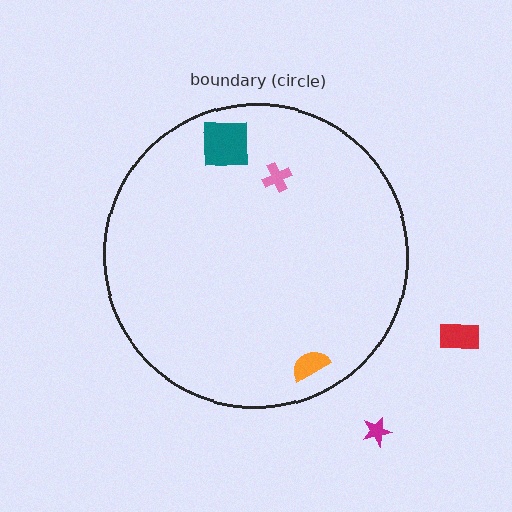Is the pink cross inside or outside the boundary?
Inside.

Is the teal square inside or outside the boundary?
Inside.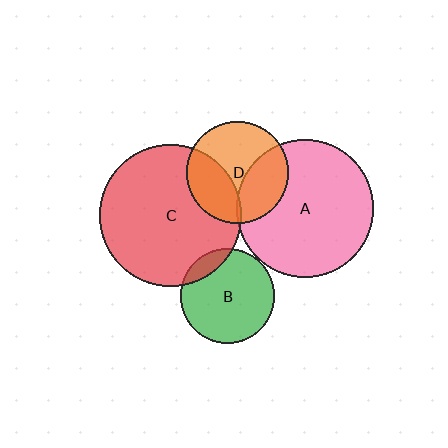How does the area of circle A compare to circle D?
Approximately 1.8 times.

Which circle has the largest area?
Circle C (red).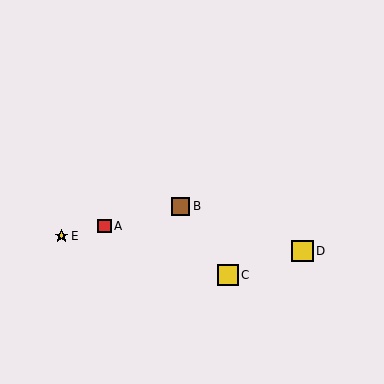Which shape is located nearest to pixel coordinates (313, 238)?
The yellow square (labeled D) at (303, 251) is nearest to that location.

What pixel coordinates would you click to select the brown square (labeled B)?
Click at (181, 206) to select the brown square B.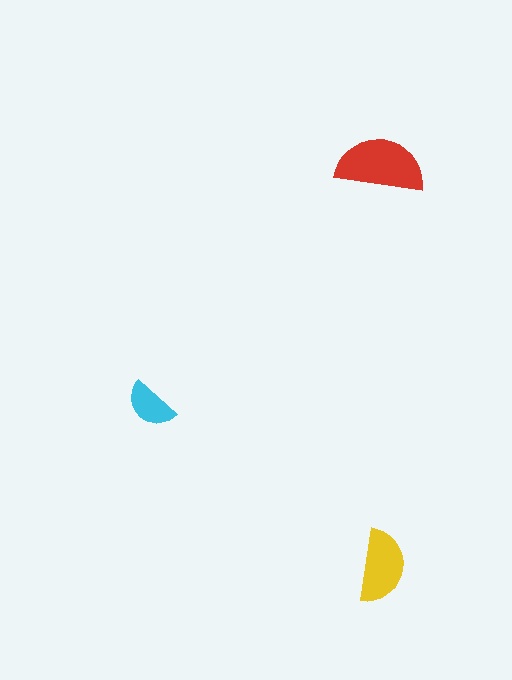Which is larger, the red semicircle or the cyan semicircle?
The red one.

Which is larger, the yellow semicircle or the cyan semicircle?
The yellow one.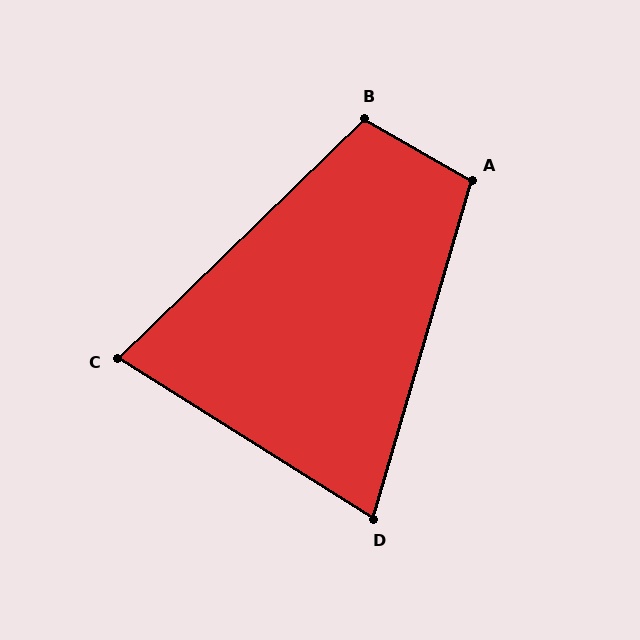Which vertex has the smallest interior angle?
D, at approximately 74 degrees.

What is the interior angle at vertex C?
Approximately 76 degrees (acute).